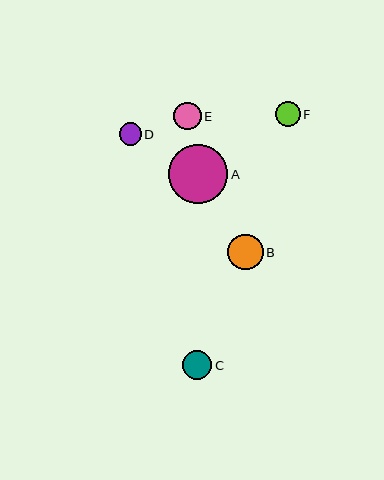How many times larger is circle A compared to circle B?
Circle A is approximately 1.7 times the size of circle B.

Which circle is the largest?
Circle A is the largest with a size of approximately 59 pixels.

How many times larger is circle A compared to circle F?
Circle A is approximately 2.4 times the size of circle F.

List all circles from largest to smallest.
From largest to smallest: A, B, C, E, F, D.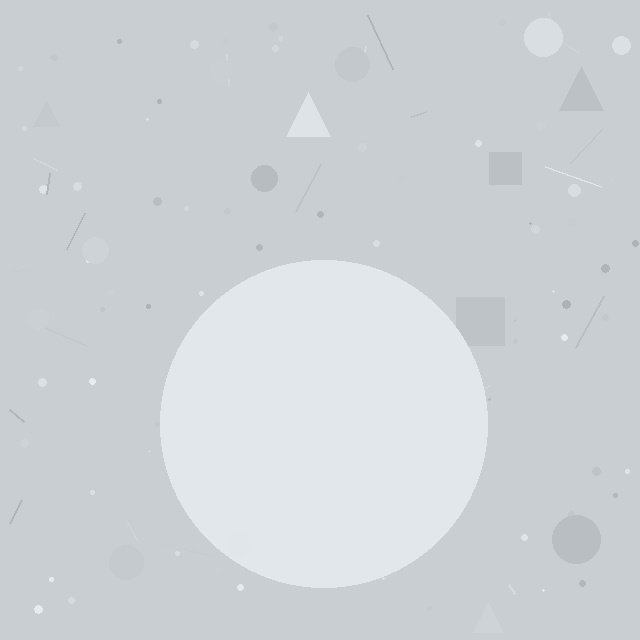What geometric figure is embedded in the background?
A circle is embedded in the background.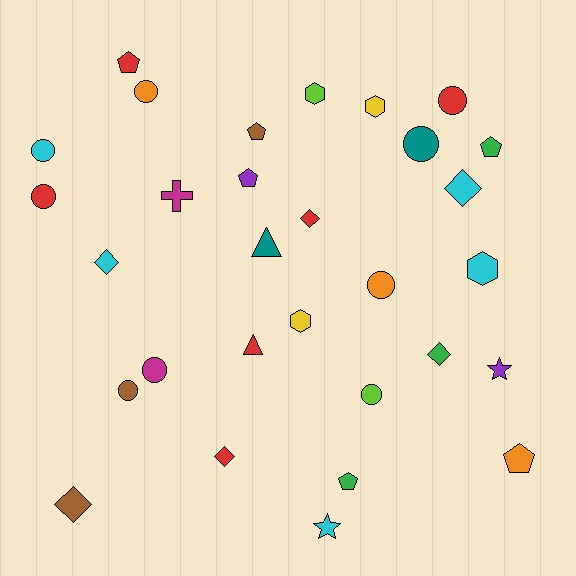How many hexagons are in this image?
There are 4 hexagons.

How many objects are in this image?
There are 30 objects.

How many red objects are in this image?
There are 6 red objects.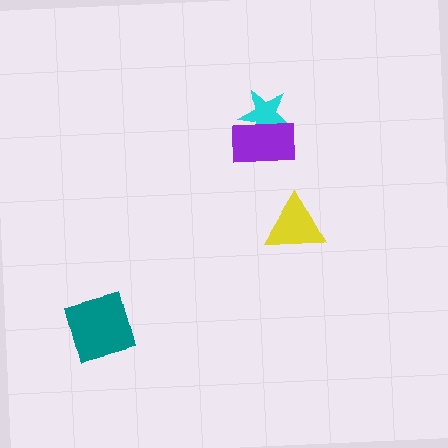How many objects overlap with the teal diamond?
0 objects overlap with the teal diamond.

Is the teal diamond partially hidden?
No, no other shape covers it.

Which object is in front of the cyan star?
The purple rectangle is in front of the cyan star.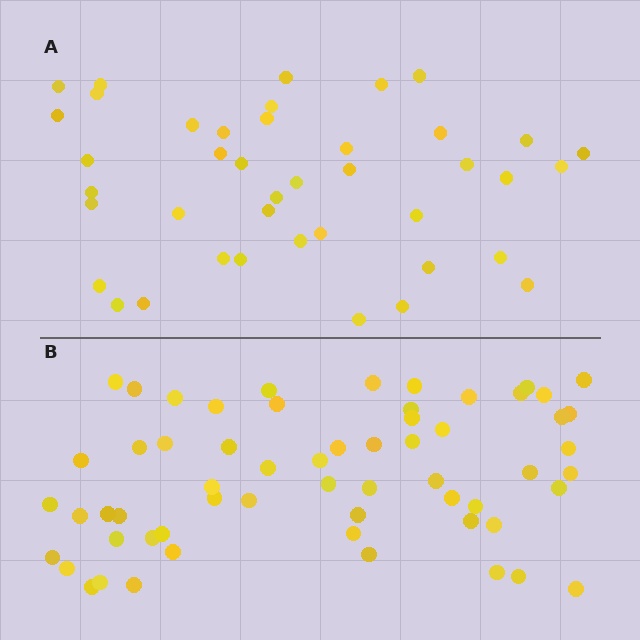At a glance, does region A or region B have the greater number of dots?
Region B (the bottom region) has more dots.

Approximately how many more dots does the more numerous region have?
Region B has approximately 20 more dots than region A.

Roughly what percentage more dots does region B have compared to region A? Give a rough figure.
About 45% more.